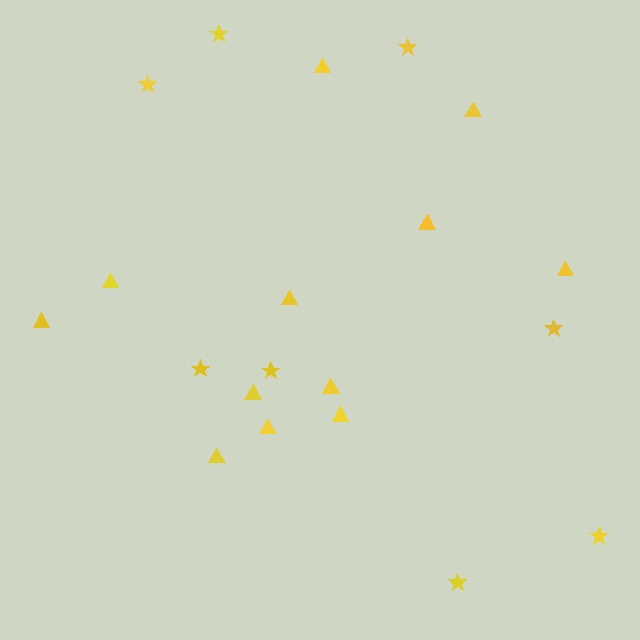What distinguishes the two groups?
There are 2 groups: one group of stars (8) and one group of triangles (12).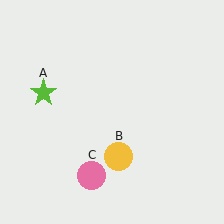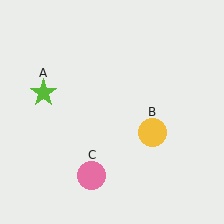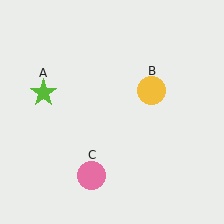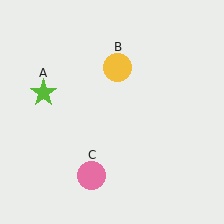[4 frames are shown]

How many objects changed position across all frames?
1 object changed position: yellow circle (object B).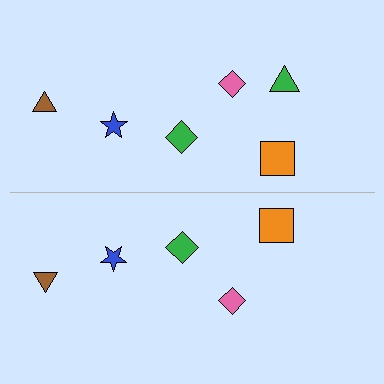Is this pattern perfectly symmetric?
No, the pattern is not perfectly symmetric. A green triangle is missing from the bottom side.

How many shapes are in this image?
There are 11 shapes in this image.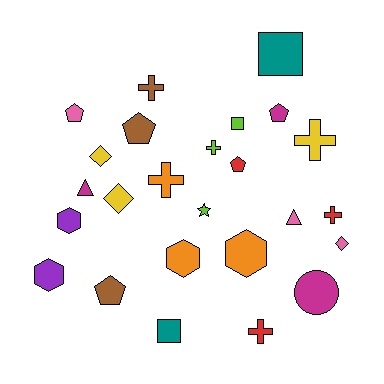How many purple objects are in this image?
There are 2 purple objects.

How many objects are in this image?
There are 25 objects.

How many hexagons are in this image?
There are 4 hexagons.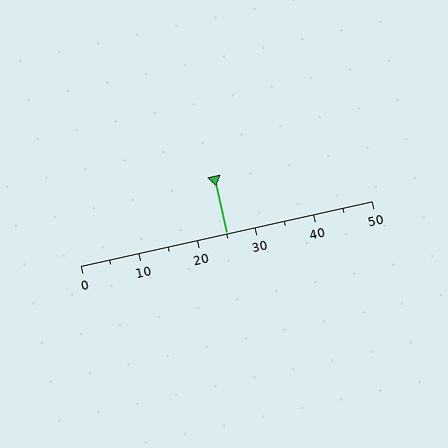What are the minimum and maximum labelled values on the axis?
The axis runs from 0 to 50.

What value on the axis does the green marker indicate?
The marker indicates approximately 25.